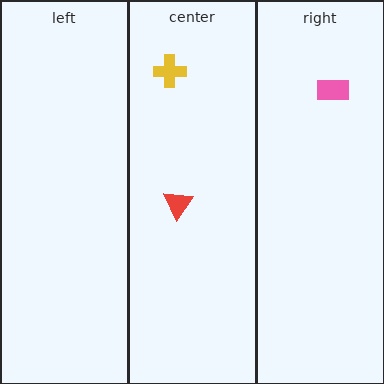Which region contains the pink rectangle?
The right region.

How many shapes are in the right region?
1.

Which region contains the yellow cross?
The center region.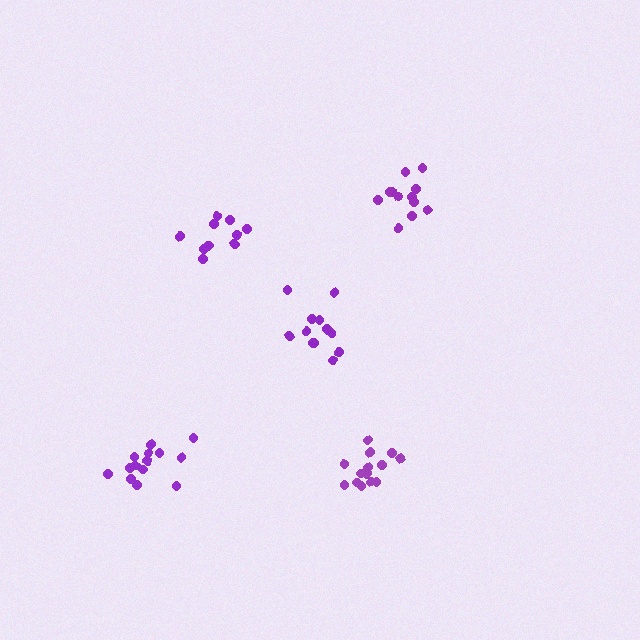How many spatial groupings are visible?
There are 5 spatial groupings.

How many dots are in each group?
Group 1: 14 dots, Group 2: 14 dots, Group 3: 12 dots, Group 4: 10 dots, Group 5: 12 dots (62 total).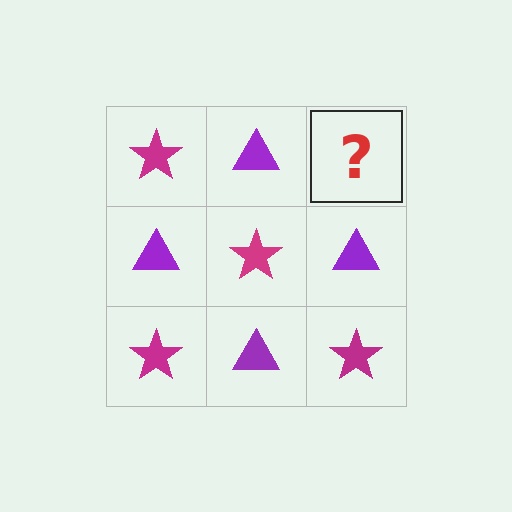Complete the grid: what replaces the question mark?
The question mark should be replaced with a magenta star.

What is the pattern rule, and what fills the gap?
The rule is that it alternates magenta star and purple triangle in a checkerboard pattern. The gap should be filled with a magenta star.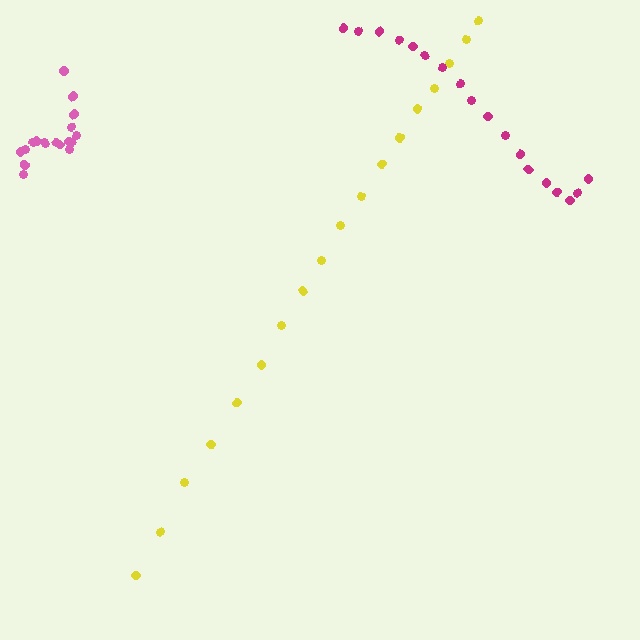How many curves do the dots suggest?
There are 3 distinct paths.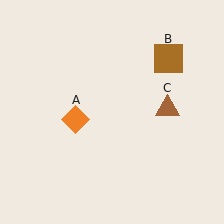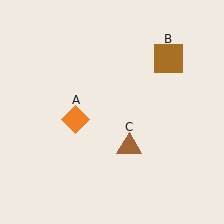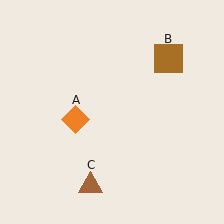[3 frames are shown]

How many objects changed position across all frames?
1 object changed position: brown triangle (object C).